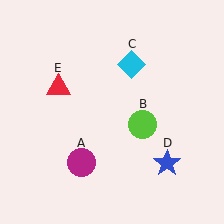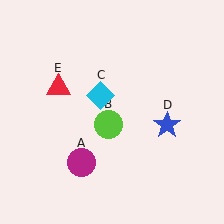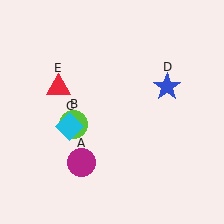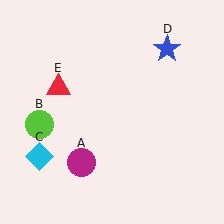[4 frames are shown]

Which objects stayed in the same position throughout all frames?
Magenta circle (object A) and red triangle (object E) remained stationary.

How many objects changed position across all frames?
3 objects changed position: lime circle (object B), cyan diamond (object C), blue star (object D).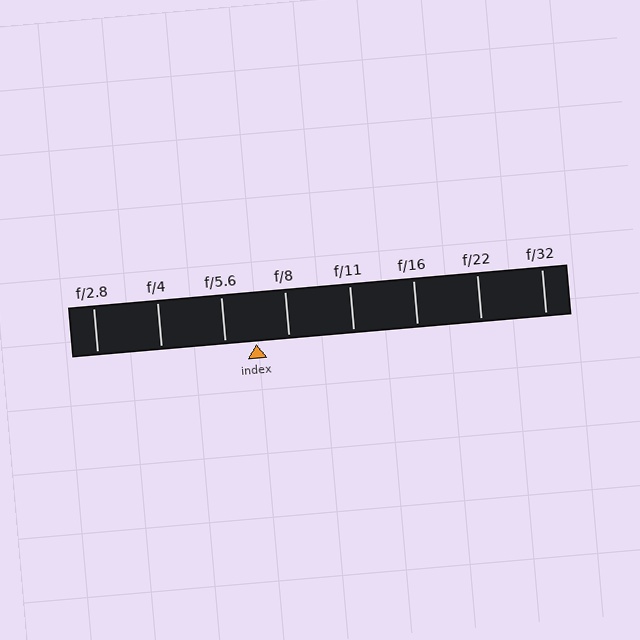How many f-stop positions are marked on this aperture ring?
There are 8 f-stop positions marked.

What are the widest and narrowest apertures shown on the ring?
The widest aperture shown is f/2.8 and the narrowest is f/32.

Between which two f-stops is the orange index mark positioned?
The index mark is between f/5.6 and f/8.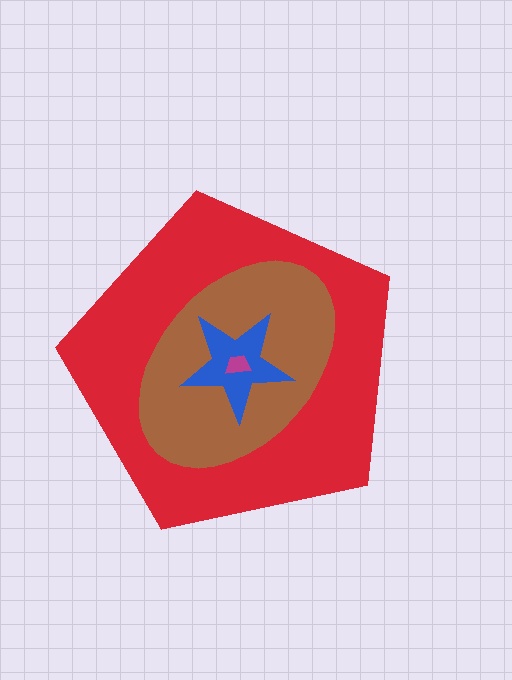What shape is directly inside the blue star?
The magenta trapezoid.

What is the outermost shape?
The red pentagon.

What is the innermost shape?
The magenta trapezoid.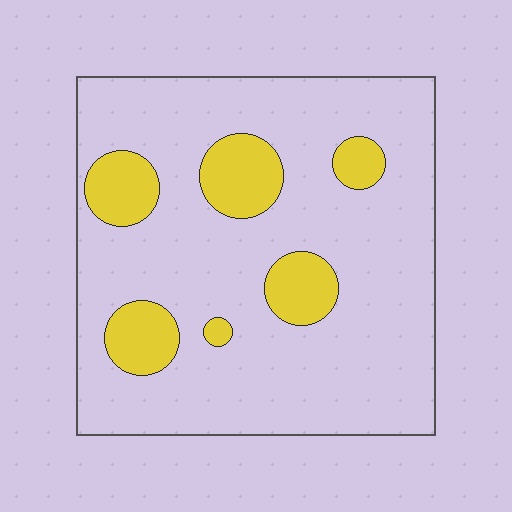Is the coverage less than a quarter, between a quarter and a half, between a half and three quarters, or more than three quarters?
Less than a quarter.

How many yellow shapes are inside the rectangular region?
6.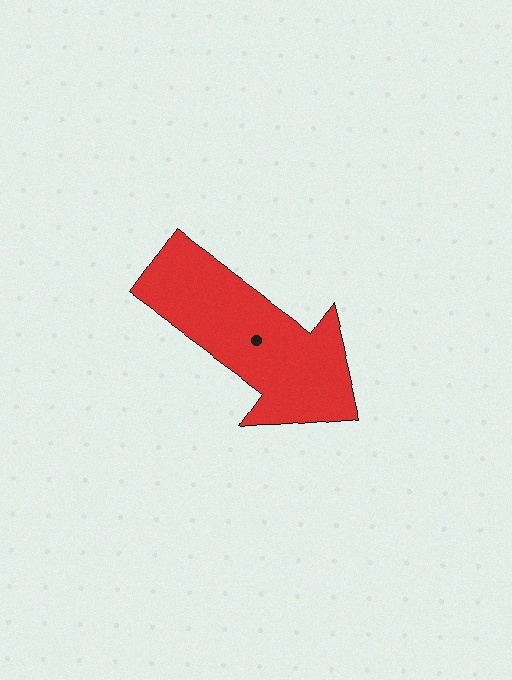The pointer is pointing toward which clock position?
Roughly 4 o'clock.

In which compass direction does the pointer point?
Southeast.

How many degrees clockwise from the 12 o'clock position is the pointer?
Approximately 126 degrees.